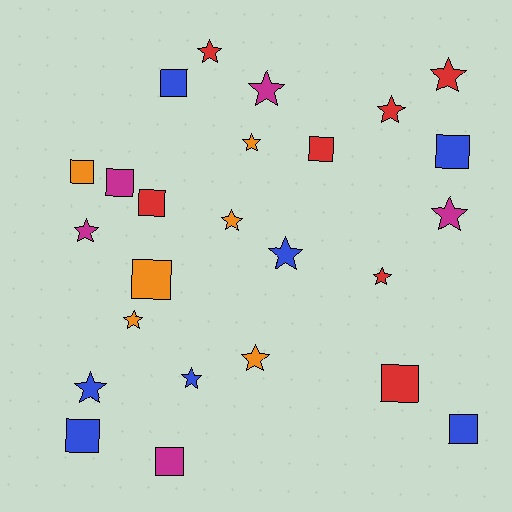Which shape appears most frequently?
Star, with 14 objects.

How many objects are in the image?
There are 25 objects.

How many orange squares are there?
There are 2 orange squares.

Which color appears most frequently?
Blue, with 7 objects.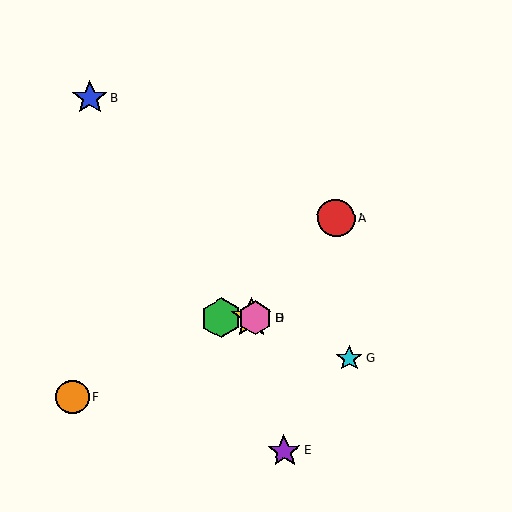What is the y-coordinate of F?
Object F is at y≈397.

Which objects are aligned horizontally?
Objects C, D, H are aligned horizontally.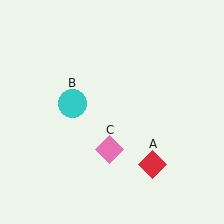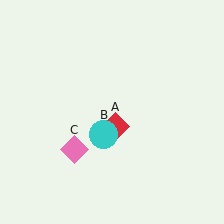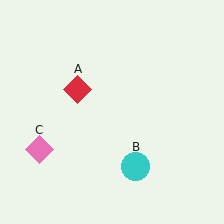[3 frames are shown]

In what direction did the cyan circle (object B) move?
The cyan circle (object B) moved down and to the right.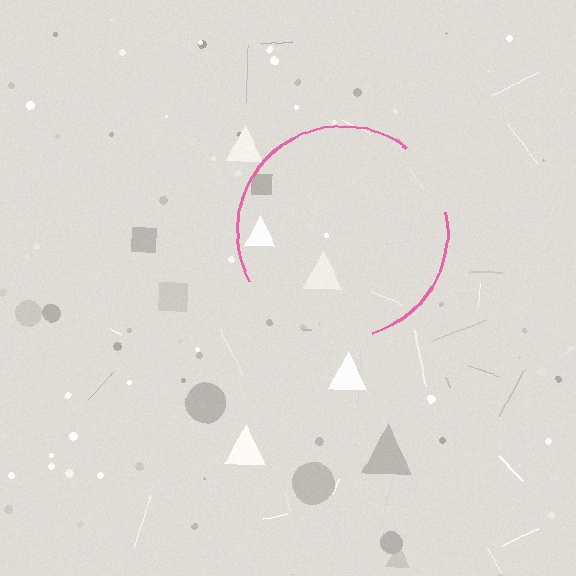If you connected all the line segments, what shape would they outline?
They would outline a circle.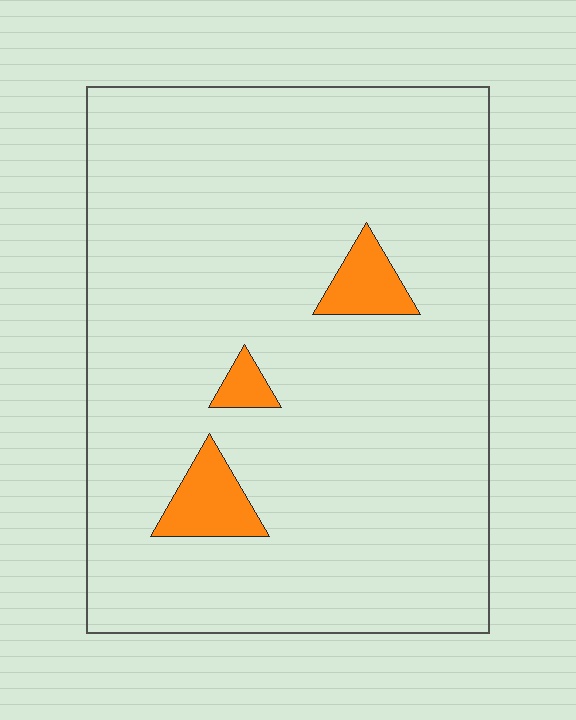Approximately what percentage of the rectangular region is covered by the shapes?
Approximately 5%.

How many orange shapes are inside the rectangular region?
3.